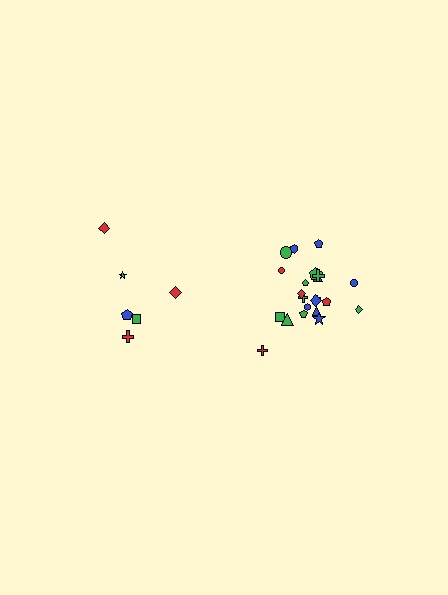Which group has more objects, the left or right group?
The right group.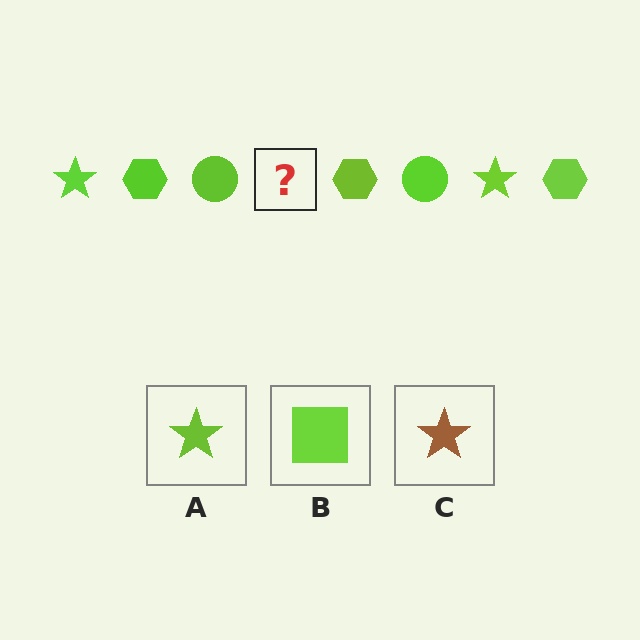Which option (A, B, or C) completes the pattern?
A.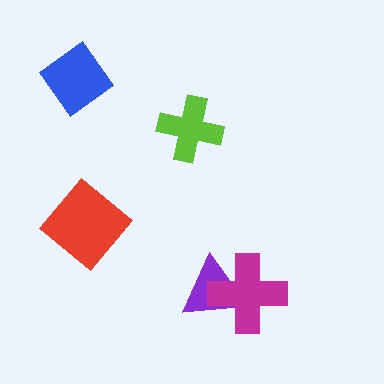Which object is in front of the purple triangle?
The magenta cross is in front of the purple triangle.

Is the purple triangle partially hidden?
Yes, it is partially covered by another shape.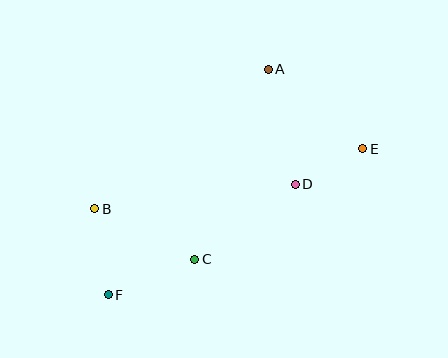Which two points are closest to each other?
Points D and E are closest to each other.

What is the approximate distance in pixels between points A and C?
The distance between A and C is approximately 204 pixels.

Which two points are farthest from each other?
Points E and F are farthest from each other.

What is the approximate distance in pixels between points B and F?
The distance between B and F is approximately 87 pixels.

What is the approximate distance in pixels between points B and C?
The distance between B and C is approximately 112 pixels.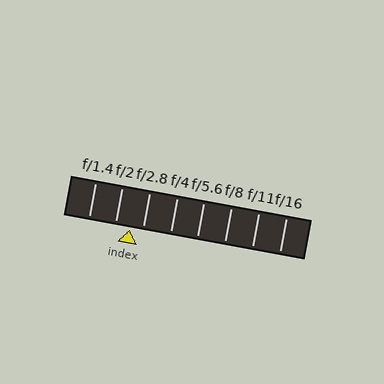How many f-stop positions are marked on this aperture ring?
There are 8 f-stop positions marked.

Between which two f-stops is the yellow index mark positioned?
The index mark is between f/2 and f/2.8.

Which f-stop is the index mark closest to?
The index mark is closest to f/2.8.